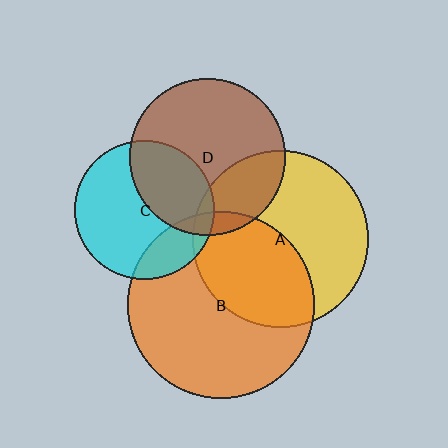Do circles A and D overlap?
Yes.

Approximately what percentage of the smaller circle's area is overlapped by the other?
Approximately 25%.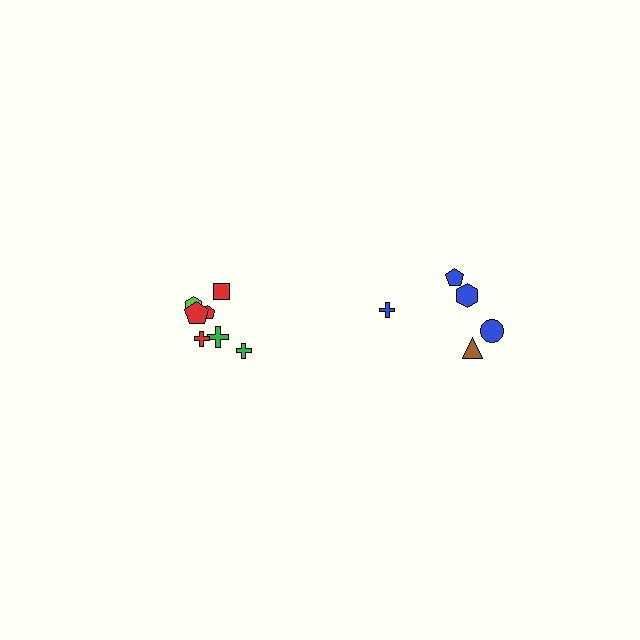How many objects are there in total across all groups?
There are 12 objects.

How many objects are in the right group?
There are 5 objects.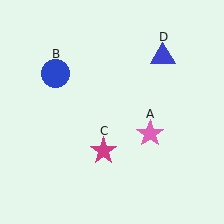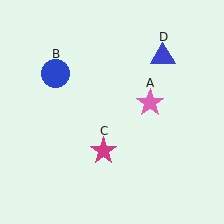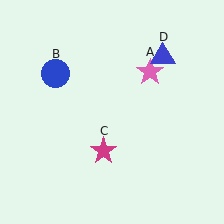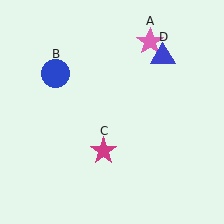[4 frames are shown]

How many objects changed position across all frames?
1 object changed position: pink star (object A).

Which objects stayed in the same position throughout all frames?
Blue circle (object B) and magenta star (object C) and blue triangle (object D) remained stationary.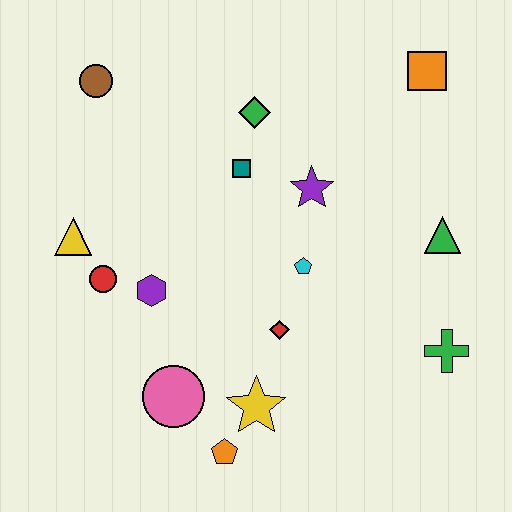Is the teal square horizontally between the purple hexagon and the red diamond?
Yes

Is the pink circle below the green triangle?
Yes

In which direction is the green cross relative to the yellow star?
The green cross is to the right of the yellow star.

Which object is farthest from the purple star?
The orange pentagon is farthest from the purple star.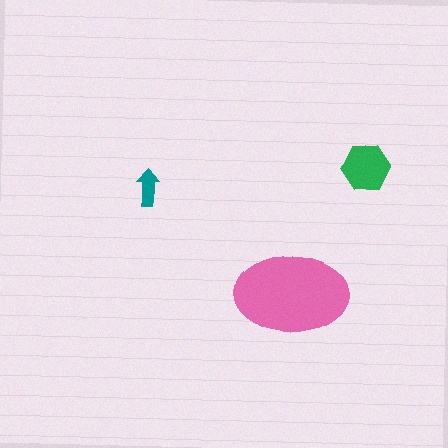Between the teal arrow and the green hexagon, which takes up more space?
The green hexagon.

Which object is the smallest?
The teal arrow.